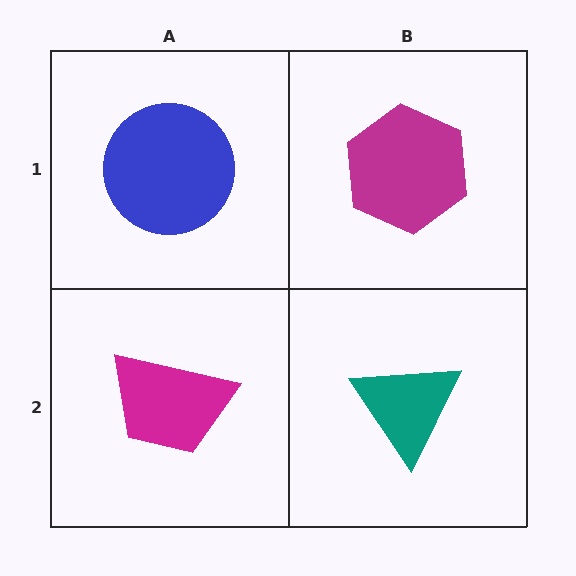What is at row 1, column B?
A magenta hexagon.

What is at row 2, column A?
A magenta trapezoid.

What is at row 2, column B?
A teal triangle.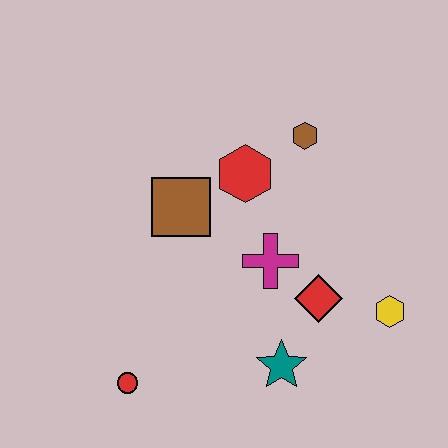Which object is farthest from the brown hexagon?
The red circle is farthest from the brown hexagon.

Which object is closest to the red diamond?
The magenta cross is closest to the red diamond.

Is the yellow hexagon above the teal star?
Yes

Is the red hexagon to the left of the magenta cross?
Yes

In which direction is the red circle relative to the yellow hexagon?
The red circle is to the left of the yellow hexagon.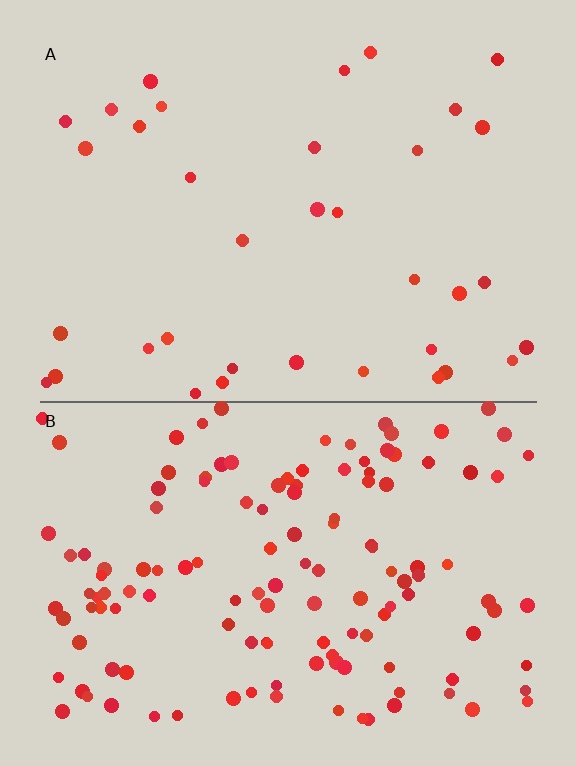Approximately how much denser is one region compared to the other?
Approximately 3.8× — region B over region A.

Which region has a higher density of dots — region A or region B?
B (the bottom).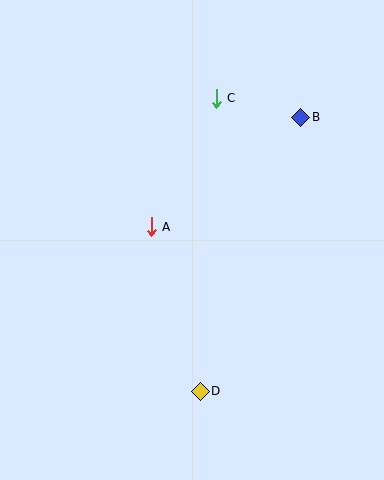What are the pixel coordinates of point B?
Point B is at (300, 117).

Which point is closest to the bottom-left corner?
Point D is closest to the bottom-left corner.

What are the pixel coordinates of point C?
Point C is at (216, 98).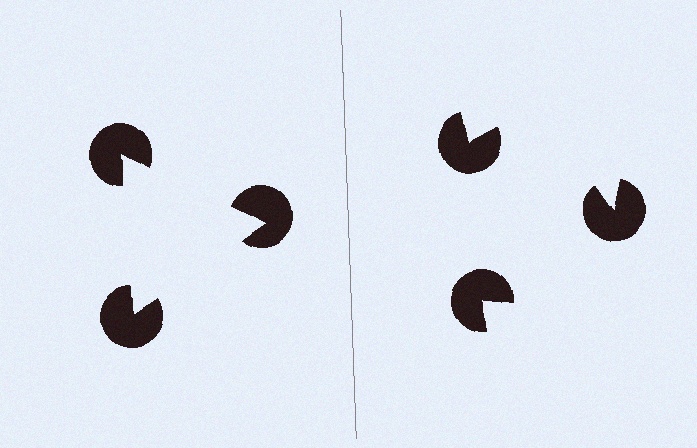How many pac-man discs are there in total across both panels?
6 — 3 on each side.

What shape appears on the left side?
An illusory triangle.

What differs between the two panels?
The pac-man discs are positioned identically on both sides; only the wedge orientations differ. On the left they align to a triangle; on the right they are misaligned.